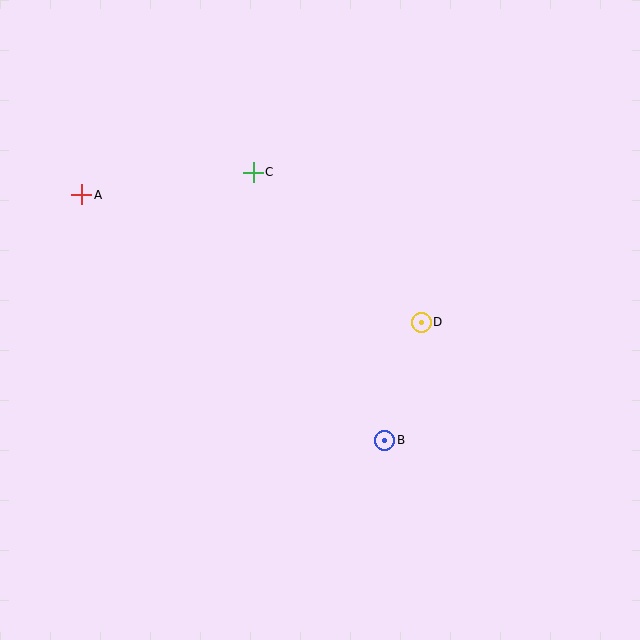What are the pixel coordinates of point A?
Point A is at (82, 195).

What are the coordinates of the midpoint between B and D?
The midpoint between B and D is at (403, 381).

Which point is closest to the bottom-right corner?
Point B is closest to the bottom-right corner.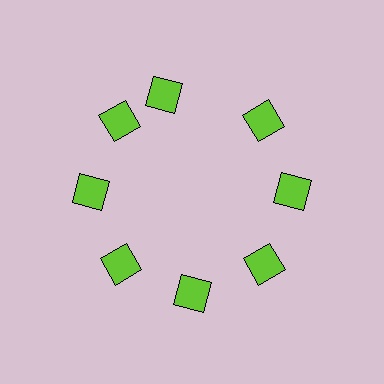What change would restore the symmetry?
The symmetry would be restored by rotating it back into even spacing with its neighbors so that all 8 diamonds sit at equal angles and equal distance from the center.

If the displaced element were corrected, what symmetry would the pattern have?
It would have 8-fold rotational symmetry — the pattern would map onto itself every 45 degrees.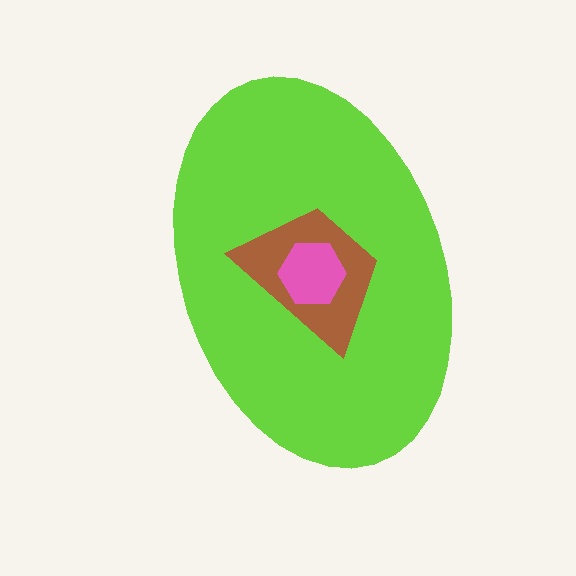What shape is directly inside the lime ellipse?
The brown trapezoid.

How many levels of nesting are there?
3.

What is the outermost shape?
The lime ellipse.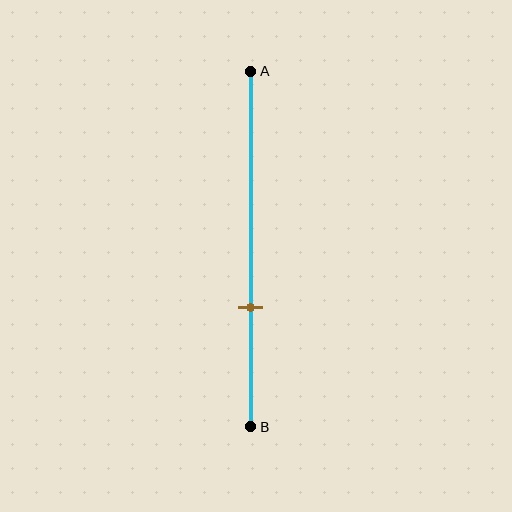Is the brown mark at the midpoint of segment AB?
No, the mark is at about 65% from A, not at the 50% midpoint.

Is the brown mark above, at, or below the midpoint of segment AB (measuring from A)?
The brown mark is below the midpoint of segment AB.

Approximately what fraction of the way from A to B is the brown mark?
The brown mark is approximately 65% of the way from A to B.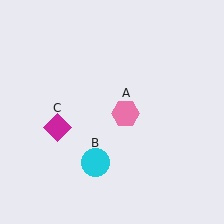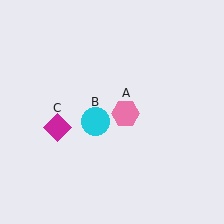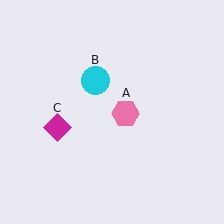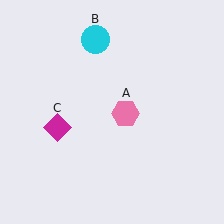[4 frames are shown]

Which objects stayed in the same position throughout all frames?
Pink hexagon (object A) and magenta diamond (object C) remained stationary.